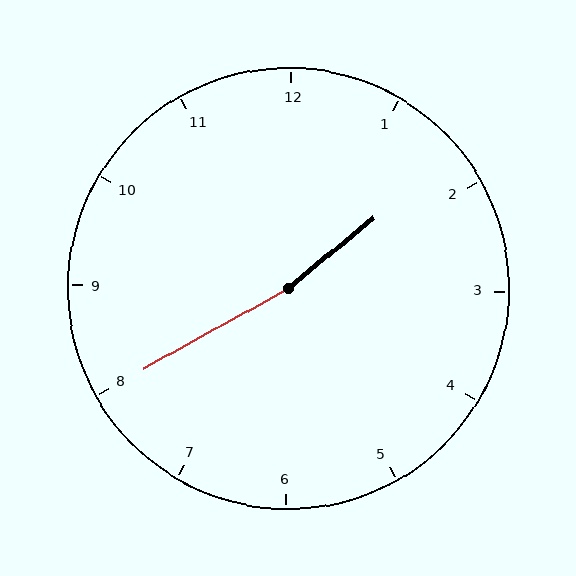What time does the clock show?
1:40.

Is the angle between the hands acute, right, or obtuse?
It is obtuse.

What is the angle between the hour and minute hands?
Approximately 170 degrees.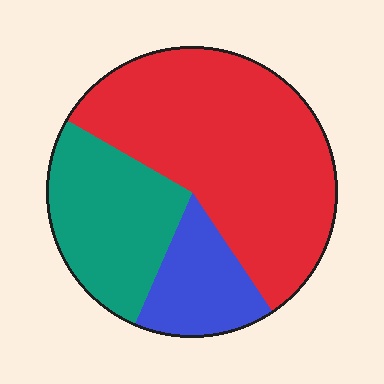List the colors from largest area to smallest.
From largest to smallest: red, teal, blue.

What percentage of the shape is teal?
Teal takes up about one quarter (1/4) of the shape.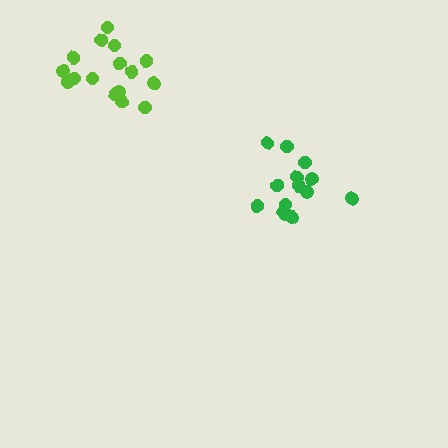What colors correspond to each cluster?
The clusters are colored: green, lime.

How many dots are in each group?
Group 1: 14 dots, Group 2: 16 dots (30 total).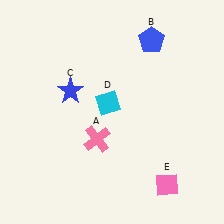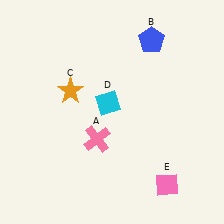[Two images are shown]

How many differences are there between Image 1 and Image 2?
There is 1 difference between the two images.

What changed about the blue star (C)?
In Image 1, C is blue. In Image 2, it changed to orange.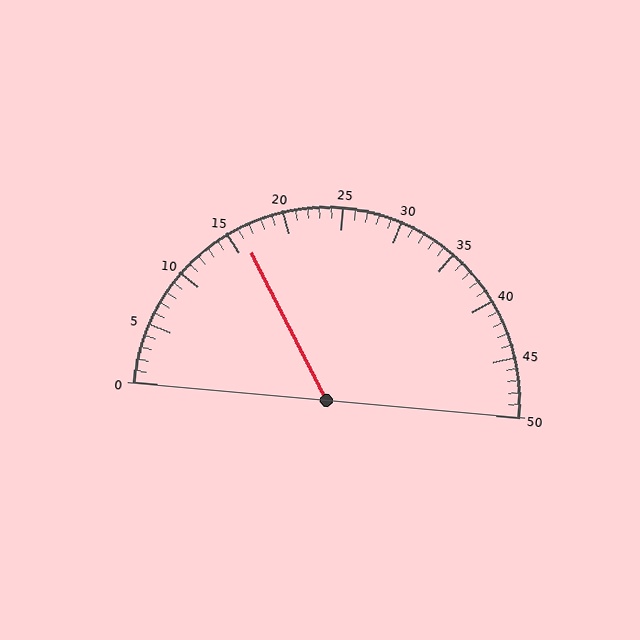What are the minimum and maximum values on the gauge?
The gauge ranges from 0 to 50.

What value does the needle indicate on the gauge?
The needle indicates approximately 16.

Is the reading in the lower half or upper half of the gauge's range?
The reading is in the lower half of the range (0 to 50).